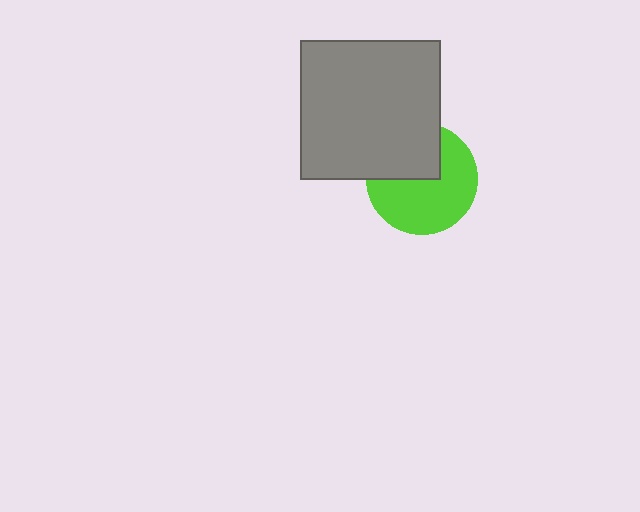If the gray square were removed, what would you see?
You would see the complete lime circle.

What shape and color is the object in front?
The object in front is a gray square.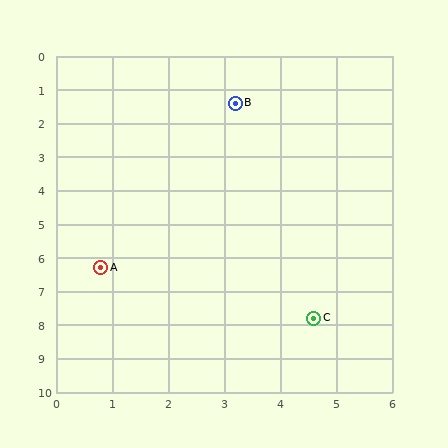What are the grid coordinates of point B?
Point B is at approximately (3.2, 1.4).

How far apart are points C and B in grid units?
Points C and B are about 6.6 grid units apart.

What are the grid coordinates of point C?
Point C is at approximately (4.6, 7.8).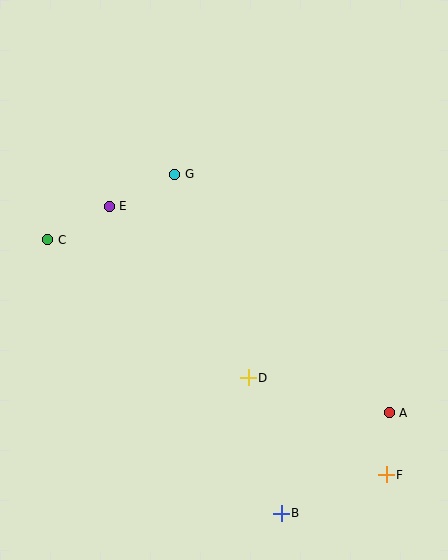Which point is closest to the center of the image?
Point D at (248, 378) is closest to the center.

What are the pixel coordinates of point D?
Point D is at (248, 378).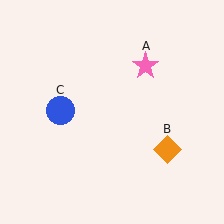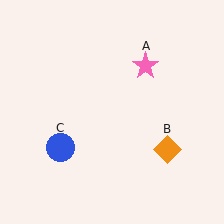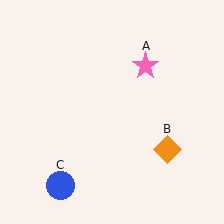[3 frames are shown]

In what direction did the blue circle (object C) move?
The blue circle (object C) moved down.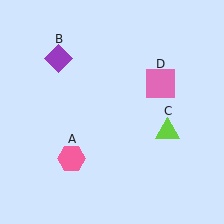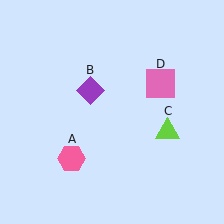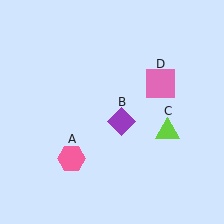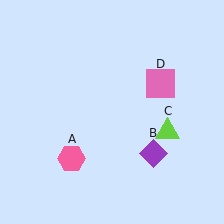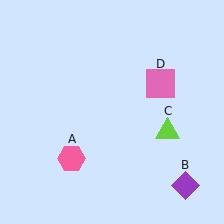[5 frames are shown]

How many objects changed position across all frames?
1 object changed position: purple diamond (object B).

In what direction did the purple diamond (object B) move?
The purple diamond (object B) moved down and to the right.